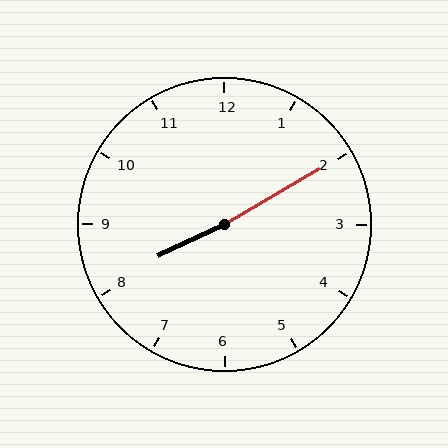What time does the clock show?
8:10.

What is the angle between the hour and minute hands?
Approximately 175 degrees.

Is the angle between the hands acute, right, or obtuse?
It is obtuse.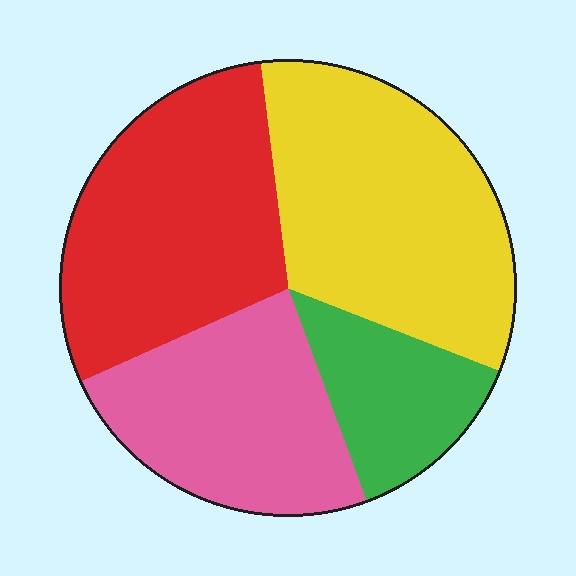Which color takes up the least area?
Green, at roughly 15%.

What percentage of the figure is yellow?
Yellow takes up about one third (1/3) of the figure.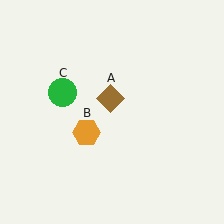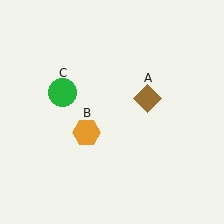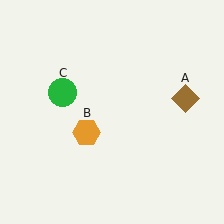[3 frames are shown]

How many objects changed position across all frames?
1 object changed position: brown diamond (object A).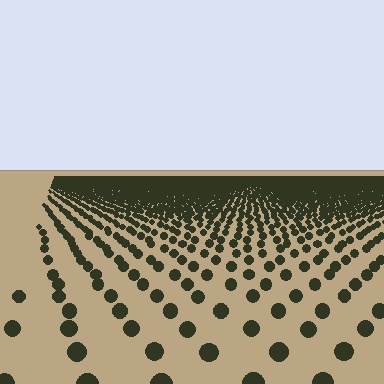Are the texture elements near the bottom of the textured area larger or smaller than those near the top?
Larger. Near the bottom, elements are closer to the viewer and appear at a bigger on-screen size.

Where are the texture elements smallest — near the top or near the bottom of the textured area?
Near the top.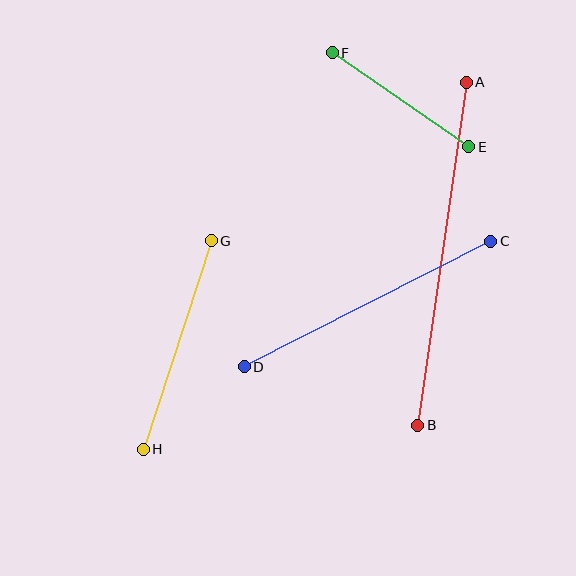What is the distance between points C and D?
The distance is approximately 277 pixels.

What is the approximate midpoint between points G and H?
The midpoint is at approximately (177, 345) pixels.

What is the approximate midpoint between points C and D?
The midpoint is at approximately (367, 304) pixels.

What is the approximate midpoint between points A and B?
The midpoint is at approximately (442, 254) pixels.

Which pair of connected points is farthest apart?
Points A and B are farthest apart.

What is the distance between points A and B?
The distance is approximately 346 pixels.